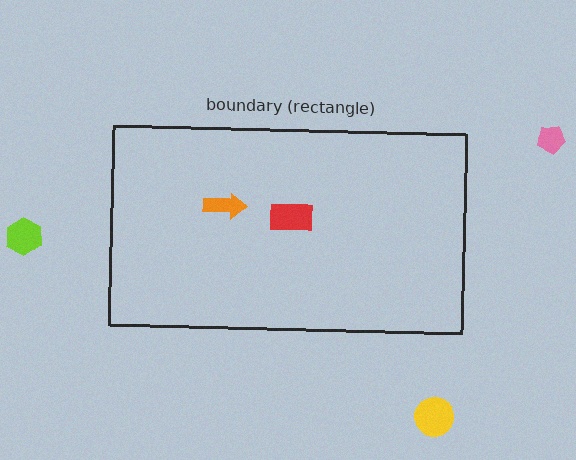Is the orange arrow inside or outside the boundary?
Inside.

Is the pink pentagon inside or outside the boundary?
Outside.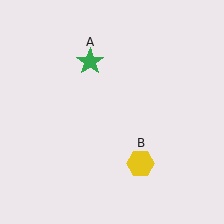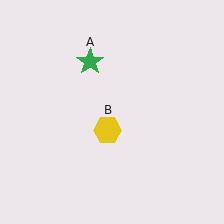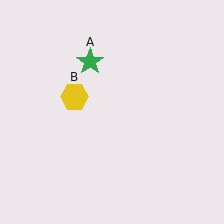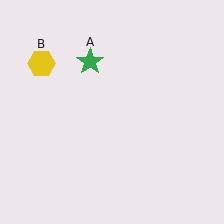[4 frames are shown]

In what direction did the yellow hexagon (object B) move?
The yellow hexagon (object B) moved up and to the left.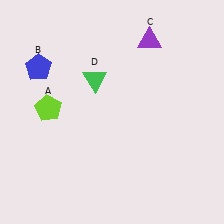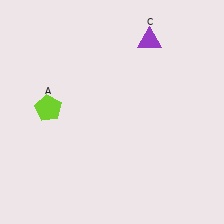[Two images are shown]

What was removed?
The green triangle (D), the blue pentagon (B) were removed in Image 2.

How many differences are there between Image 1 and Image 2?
There are 2 differences between the two images.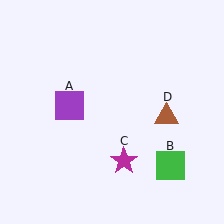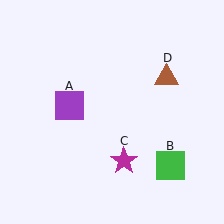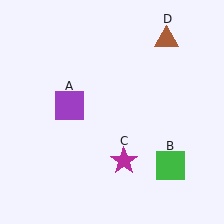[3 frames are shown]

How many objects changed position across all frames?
1 object changed position: brown triangle (object D).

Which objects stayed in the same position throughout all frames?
Purple square (object A) and green square (object B) and magenta star (object C) remained stationary.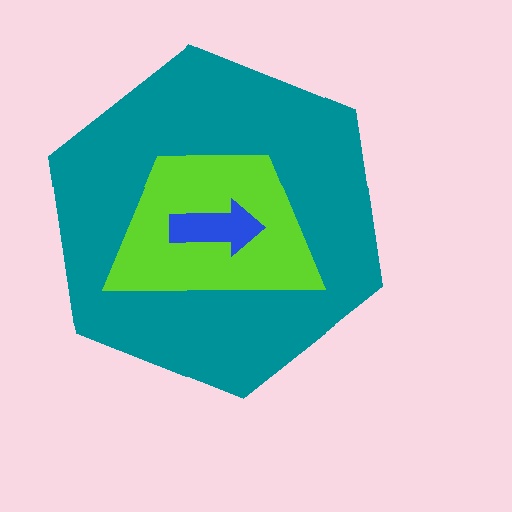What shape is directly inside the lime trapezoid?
The blue arrow.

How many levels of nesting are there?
3.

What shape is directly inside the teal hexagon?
The lime trapezoid.